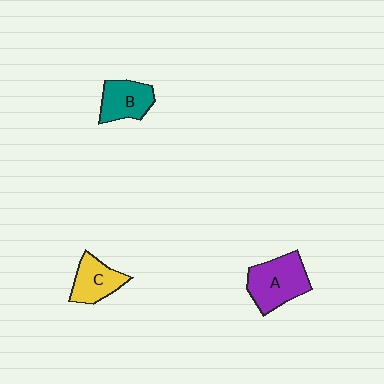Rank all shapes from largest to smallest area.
From largest to smallest: A (purple), B (teal), C (yellow).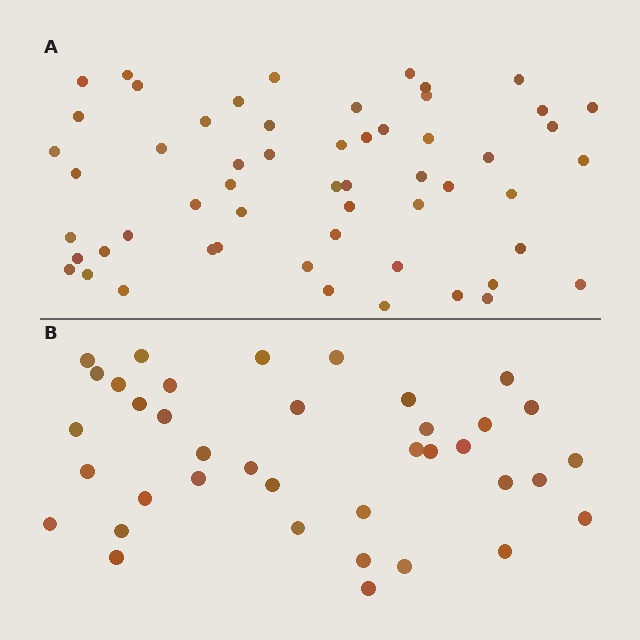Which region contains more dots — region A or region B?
Region A (the top region) has more dots.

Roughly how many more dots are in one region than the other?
Region A has approximately 20 more dots than region B.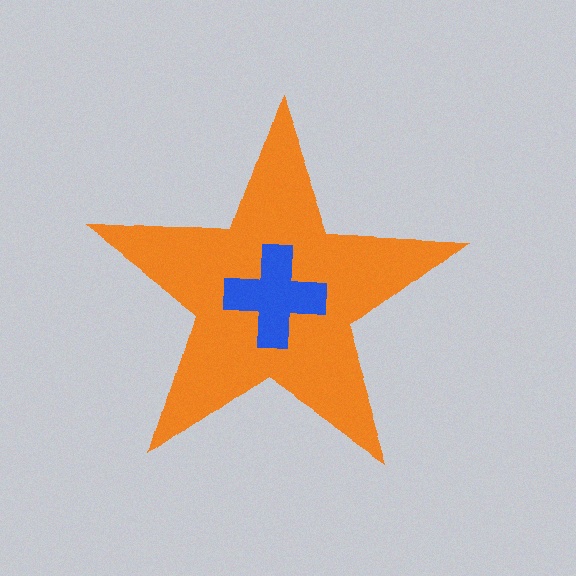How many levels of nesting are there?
2.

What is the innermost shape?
The blue cross.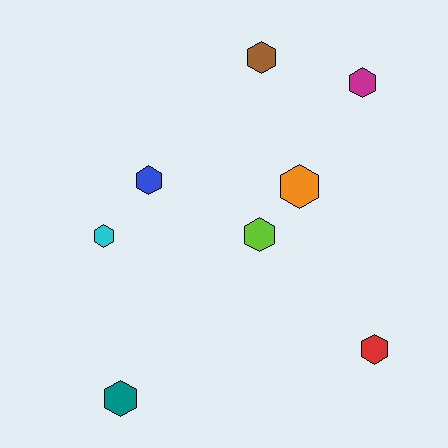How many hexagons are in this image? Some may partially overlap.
There are 8 hexagons.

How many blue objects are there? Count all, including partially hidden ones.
There is 1 blue object.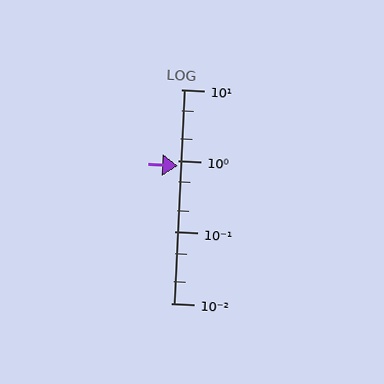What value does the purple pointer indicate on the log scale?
The pointer indicates approximately 0.84.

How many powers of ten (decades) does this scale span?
The scale spans 3 decades, from 0.01 to 10.